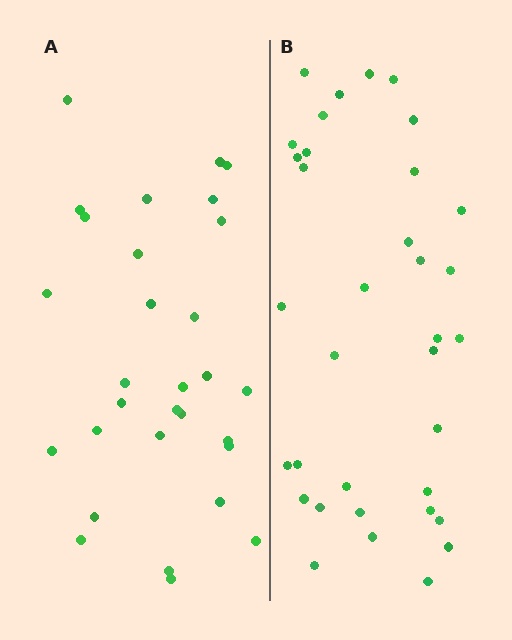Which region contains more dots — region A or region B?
Region B (the right region) has more dots.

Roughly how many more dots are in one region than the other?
Region B has about 5 more dots than region A.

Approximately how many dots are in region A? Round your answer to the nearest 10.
About 30 dots.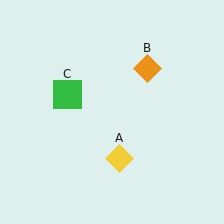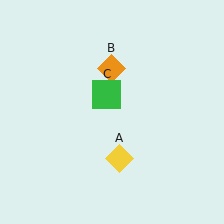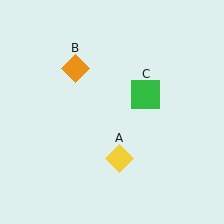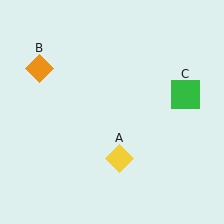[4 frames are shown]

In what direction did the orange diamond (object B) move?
The orange diamond (object B) moved left.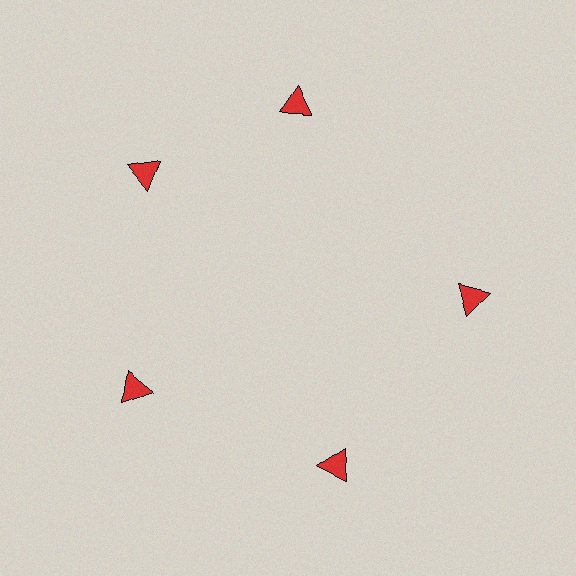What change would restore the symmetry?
The symmetry would be restored by rotating it back into even spacing with its neighbors so that all 5 triangles sit at equal angles and equal distance from the center.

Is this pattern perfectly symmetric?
No. The 5 red triangles are arranged in a ring, but one element near the 1 o'clock position is rotated out of alignment along the ring, breaking the 5-fold rotational symmetry.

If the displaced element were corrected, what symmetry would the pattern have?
It would have 5-fold rotational symmetry — the pattern would map onto itself every 72 degrees.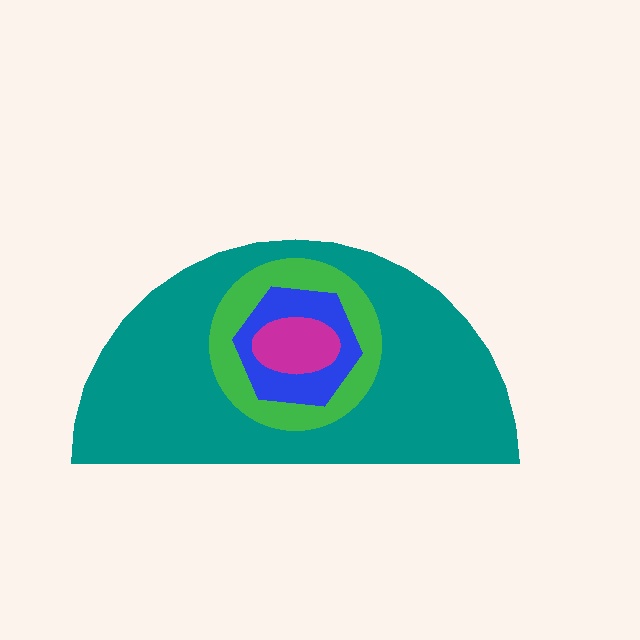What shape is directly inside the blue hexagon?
The magenta ellipse.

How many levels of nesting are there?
4.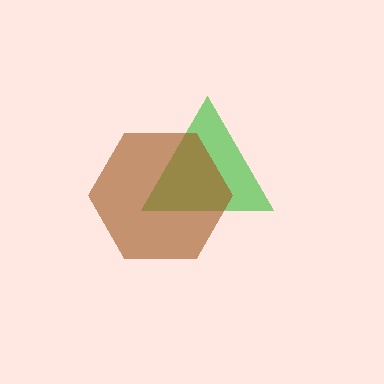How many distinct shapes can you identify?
There are 2 distinct shapes: a green triangle, a brown hexagon.